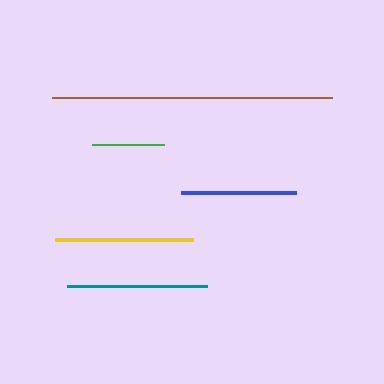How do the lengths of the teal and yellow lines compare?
The teal and yellow lines are approximately the same length.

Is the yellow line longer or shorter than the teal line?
The teal line is longer than the yellow line.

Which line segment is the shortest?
The green line is the shortest at approximately 73 pixels.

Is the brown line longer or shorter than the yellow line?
The brown line is longer than the yellow line.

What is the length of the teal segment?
The teal segment is approximately 140 pixels long.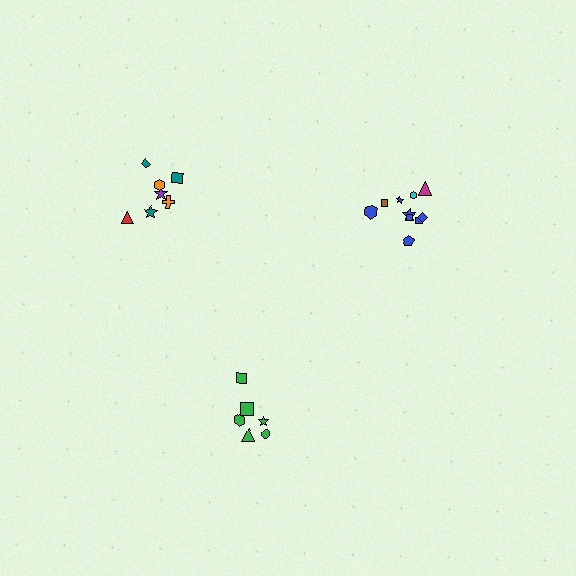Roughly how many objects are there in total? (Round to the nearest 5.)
Roughly 25 objects in total.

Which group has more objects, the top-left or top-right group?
The top-right group.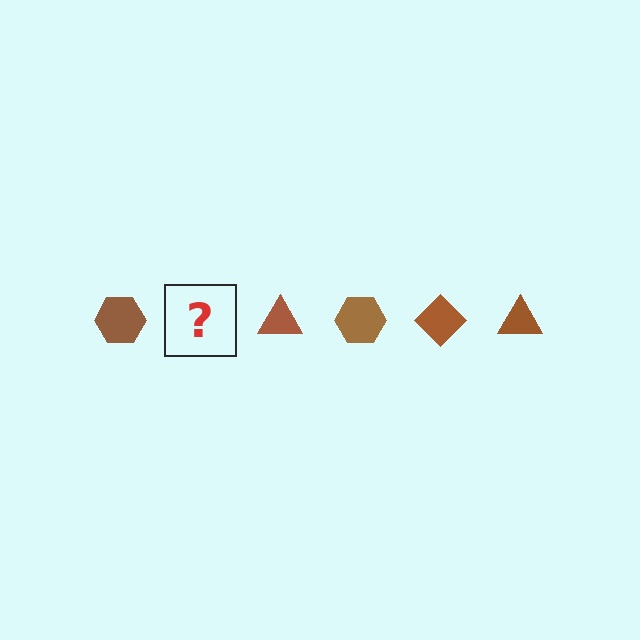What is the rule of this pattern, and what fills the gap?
The rule is that the pattern cycles through hexagon, diamond, triangle shapes in brown. The gap should be filled with a brown diamond.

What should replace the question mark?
The question mark should be replaced with a brown diamond.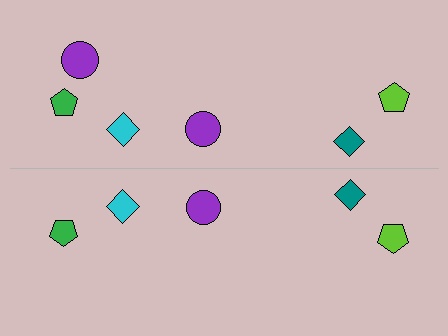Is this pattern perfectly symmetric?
No, the pattern is not perfectly symmetric. A purple circle is missing from the bottom side.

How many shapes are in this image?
There are 11 shapes in this image.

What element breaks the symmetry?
A purple circle is missing from the bottom side.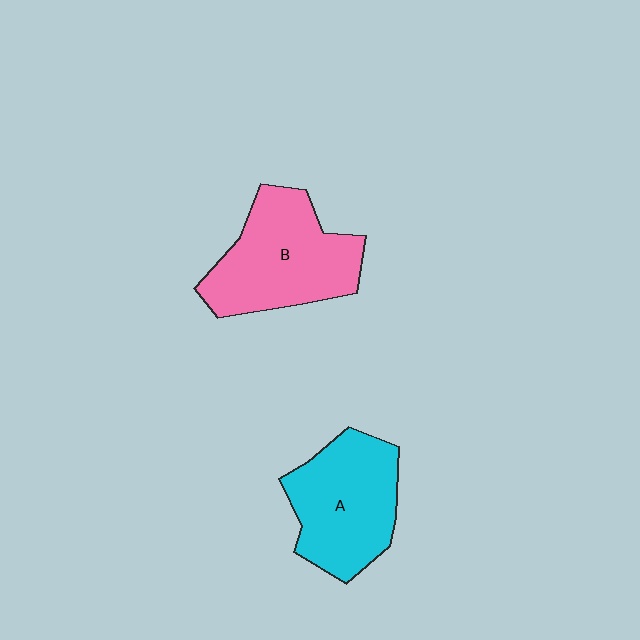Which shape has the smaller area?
Shape A (cyan).